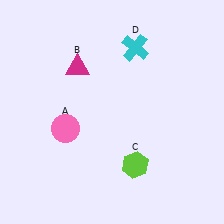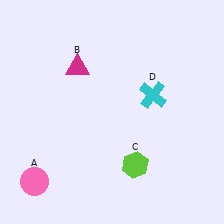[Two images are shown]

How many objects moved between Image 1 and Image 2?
2 objects moved between the two images.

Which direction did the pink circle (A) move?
The pink circle (A) moved down.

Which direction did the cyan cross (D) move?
The cyan cross (D) moved down.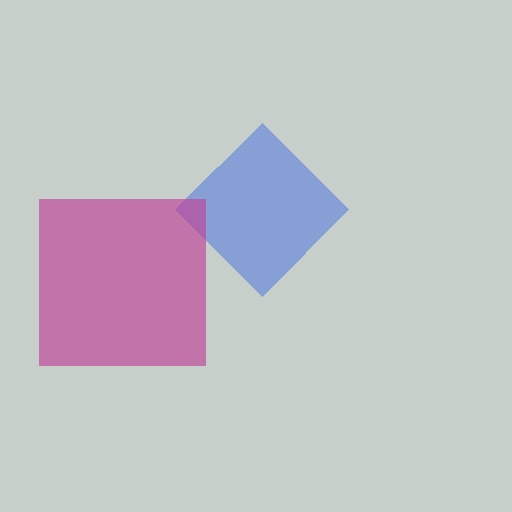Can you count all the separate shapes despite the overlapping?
Yes, there are 2 separate shapes.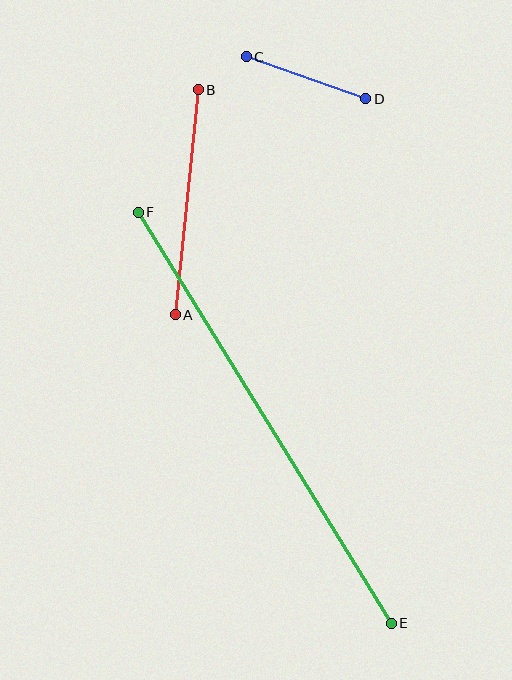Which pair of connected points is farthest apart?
Points E and F are farthest apart.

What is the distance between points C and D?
The distance is approximately 127 pixels.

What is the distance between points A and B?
The distance is approximately 226 pixels.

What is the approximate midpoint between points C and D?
The midpoint is at approximately (306, 78) pixels.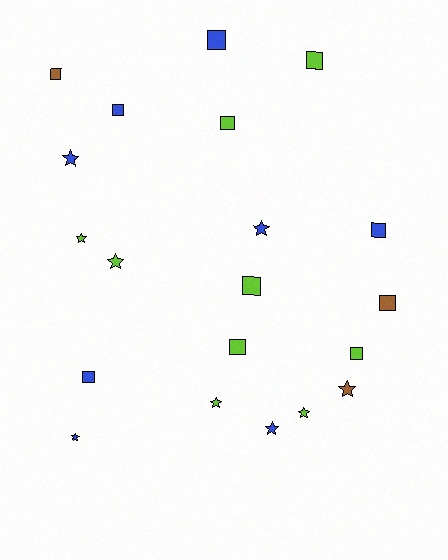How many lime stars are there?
There are 4 lime stars.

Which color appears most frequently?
Lime, with 9 objects.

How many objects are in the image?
There are 20 objects.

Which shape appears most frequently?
Square, with 11 objects.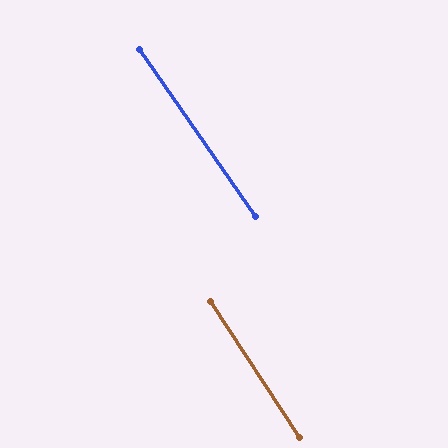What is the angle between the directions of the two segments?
Approximately 1 degree.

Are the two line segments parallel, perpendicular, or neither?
Parallel — their directions differ by only 1.4°.